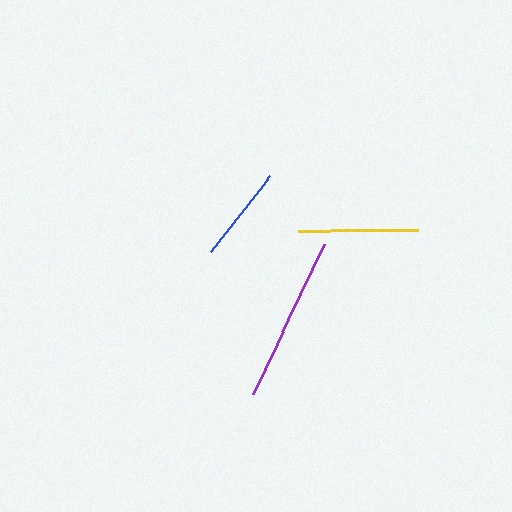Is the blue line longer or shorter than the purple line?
The purple line is longer than the blue line.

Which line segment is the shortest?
The blue line is the shortest at approximately 96 pixels.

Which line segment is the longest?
The purple line is the longest at approximately 166 pixels.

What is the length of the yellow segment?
The yellow segment is approximately 121 pixels long.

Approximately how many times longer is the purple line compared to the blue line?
The purple line is approximately 1.7 times the length of the blue line.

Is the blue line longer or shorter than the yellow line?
The yellow line is longer than the blue line.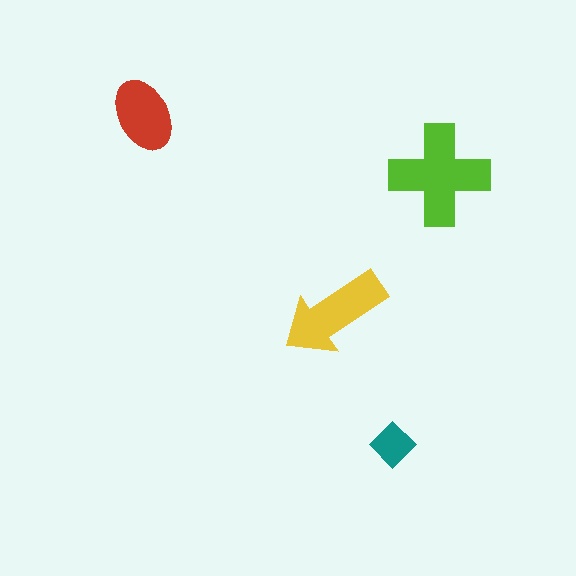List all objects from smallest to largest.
The teal diamond, the red ellipse, the yellow arrow, the lime cross.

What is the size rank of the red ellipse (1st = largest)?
3rd.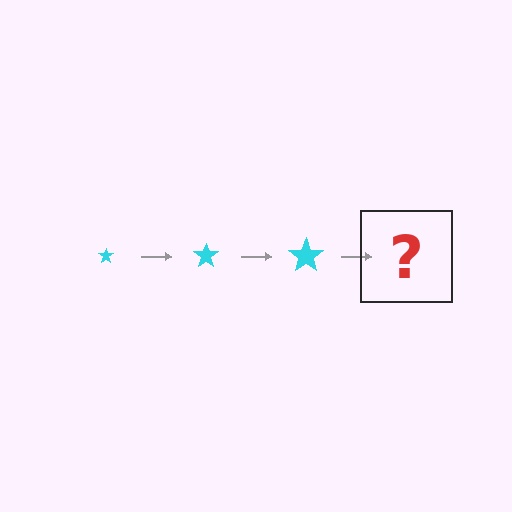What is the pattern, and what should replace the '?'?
The pattern is that the star gets progressively larger each step. The '?' should be a cyan star, larger than the previous one.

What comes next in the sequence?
The next element should be a cyan star, larger than the previous one.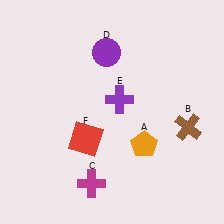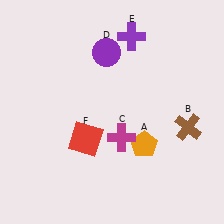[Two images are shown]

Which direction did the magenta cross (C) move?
The magenta cross (C) moved up.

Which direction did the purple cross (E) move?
The purple cross (E) moved up.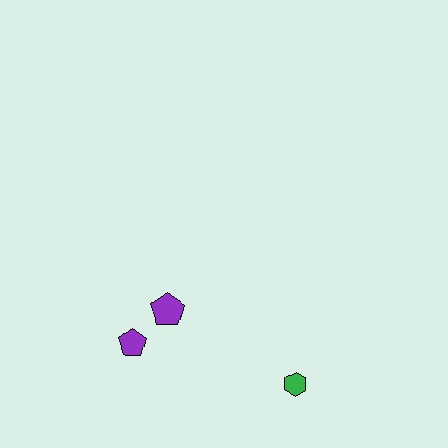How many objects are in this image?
There are 3 objects.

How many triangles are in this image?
There are no triangles.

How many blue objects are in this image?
There are no blue objects.